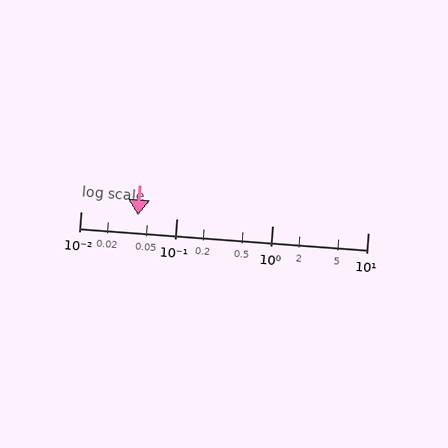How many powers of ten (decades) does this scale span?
The scale spans 3 decades, from 0.01 to 10.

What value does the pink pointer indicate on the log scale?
The pointer indicates approximately 0.04.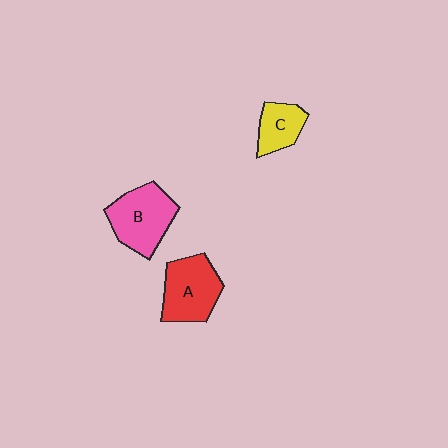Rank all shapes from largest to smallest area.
From largest to smallest: B (pink), A (red), C (yellow).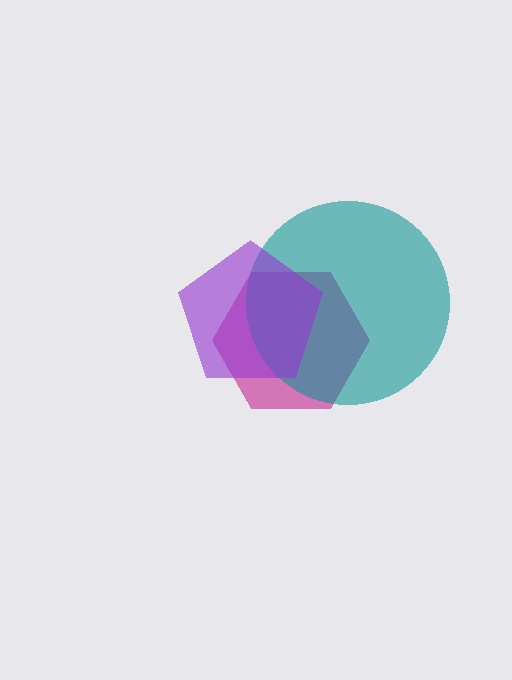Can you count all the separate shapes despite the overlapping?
Yes, there are 3 separate shapes.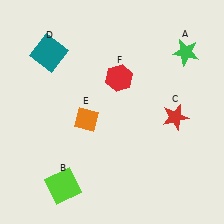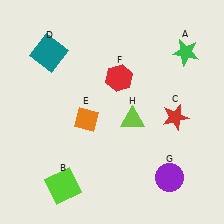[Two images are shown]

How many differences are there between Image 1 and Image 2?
There are 2 differences between the two images.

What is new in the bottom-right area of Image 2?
A purple circle (G) was added in the bottom-right area of Image 2.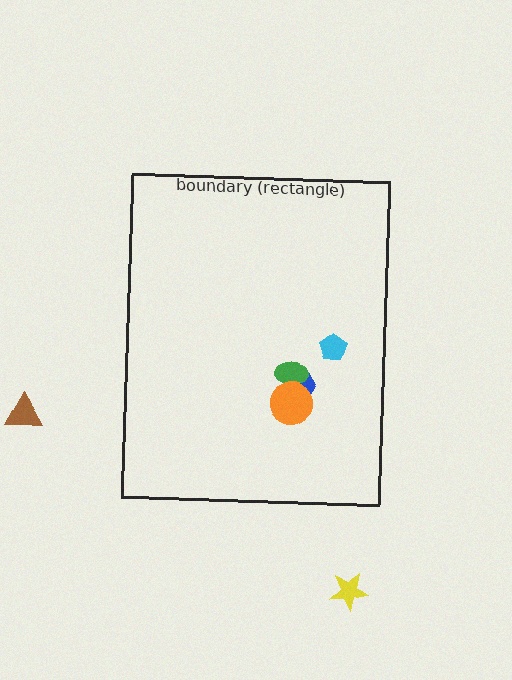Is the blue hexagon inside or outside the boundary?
Inside.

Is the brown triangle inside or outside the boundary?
Outside.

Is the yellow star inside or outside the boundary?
Outside.